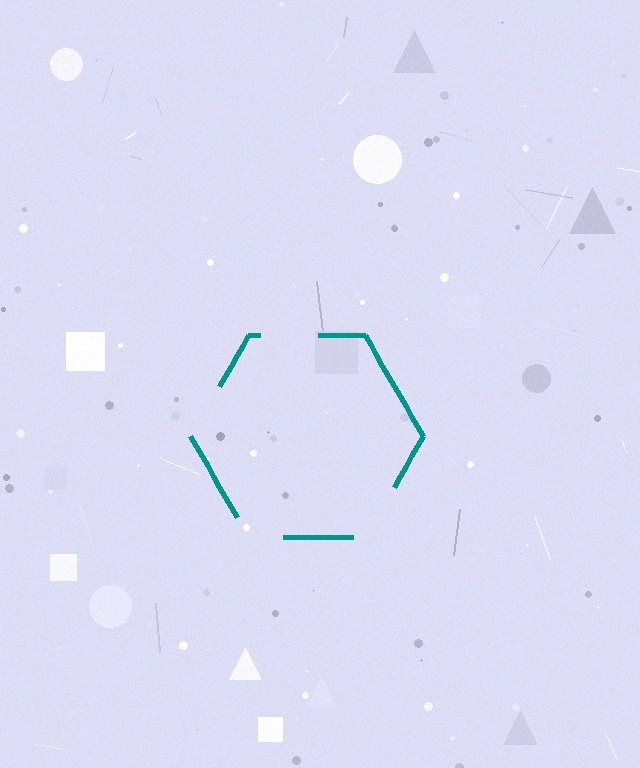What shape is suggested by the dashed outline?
The dashed outline suggests a hexagon.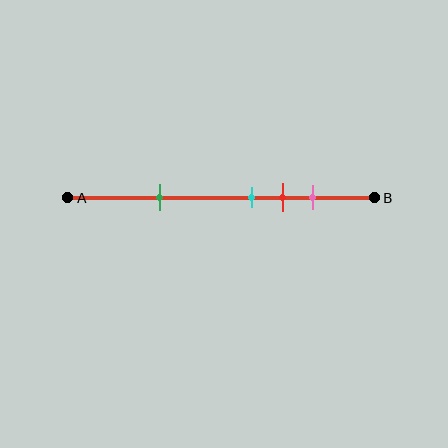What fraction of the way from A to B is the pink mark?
The pink mark is approximately 80% (0.8) of the way from A to B.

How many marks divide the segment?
There are 4 marks dividing the segment.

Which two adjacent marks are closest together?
The cyan and red marks are the closest adjacent pair.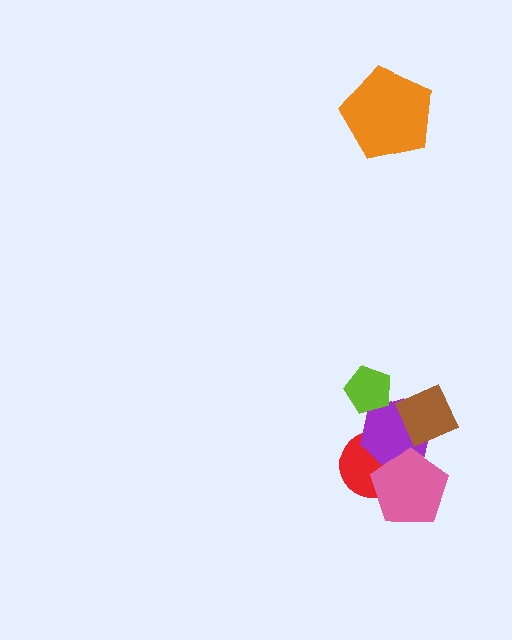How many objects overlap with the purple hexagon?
4 objects overlap with the purple hexagon.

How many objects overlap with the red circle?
2 objects overlap with the red circle.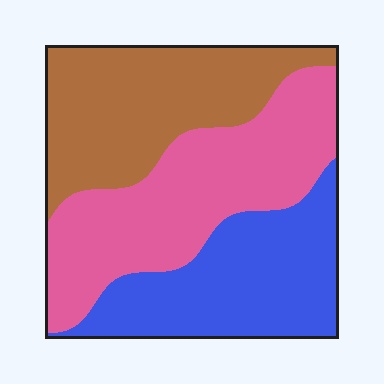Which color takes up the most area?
Pink, at roughly 40%.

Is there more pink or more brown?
Pink.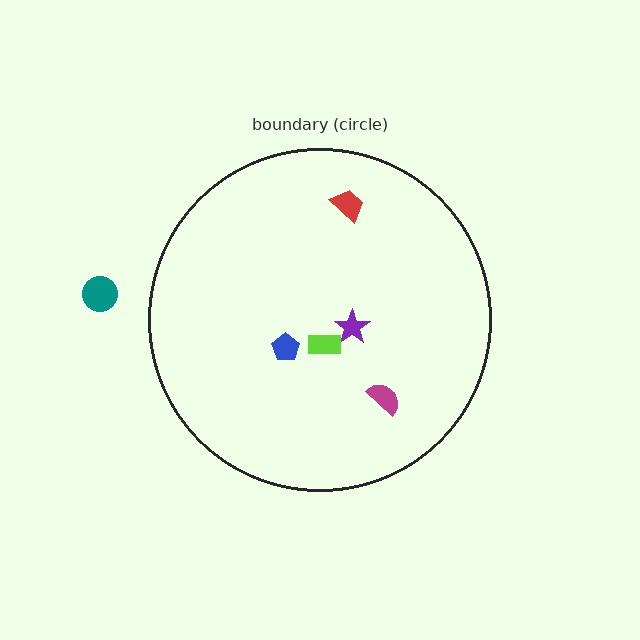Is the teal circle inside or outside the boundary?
Outside.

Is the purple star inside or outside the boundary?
Inside.